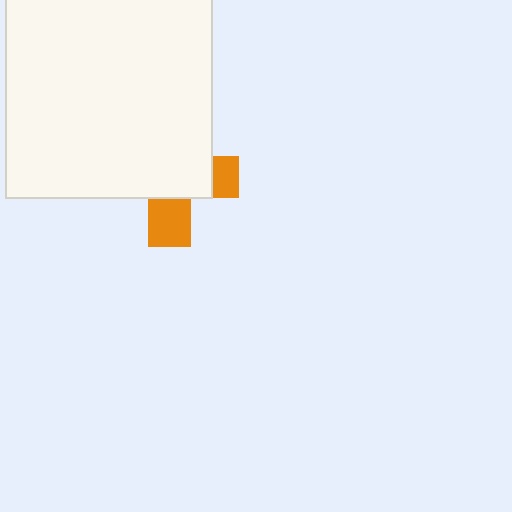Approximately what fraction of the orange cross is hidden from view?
Roughly 69% of the orange cross is hidden behind the white square.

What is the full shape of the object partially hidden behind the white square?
The partially hidden object is an orange cross.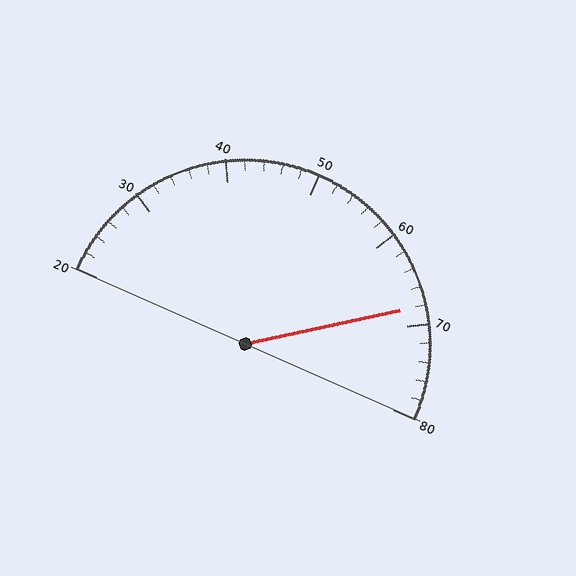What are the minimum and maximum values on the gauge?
The gauge ranges from 20 to 80.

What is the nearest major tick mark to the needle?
The nearest major tick mark is 70.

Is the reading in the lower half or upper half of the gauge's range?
The reading is in the upper half of the range (20 to 80).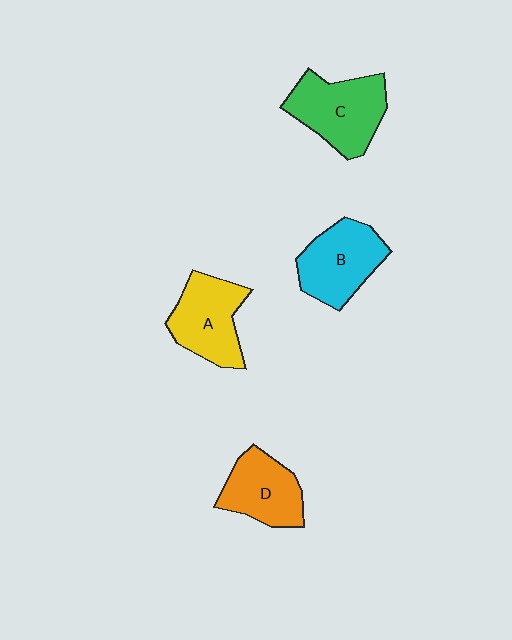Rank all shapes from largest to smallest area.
From largest to smallest: C (green), B (cyan), A (yellow), D (orange).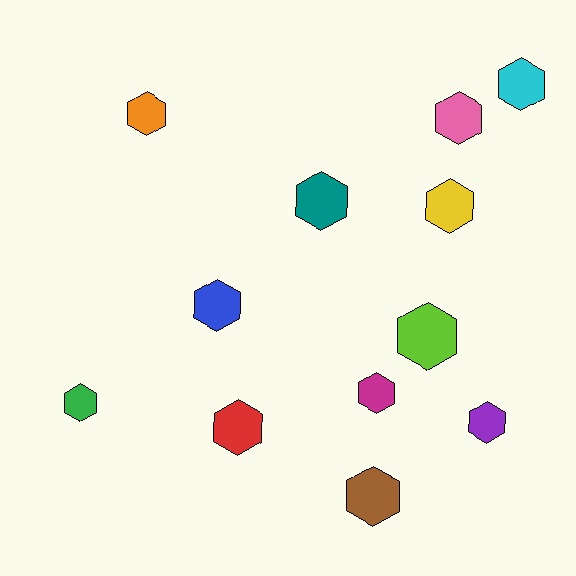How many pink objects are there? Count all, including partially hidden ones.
There is 1 pink object.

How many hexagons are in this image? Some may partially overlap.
There are 12 hexagons.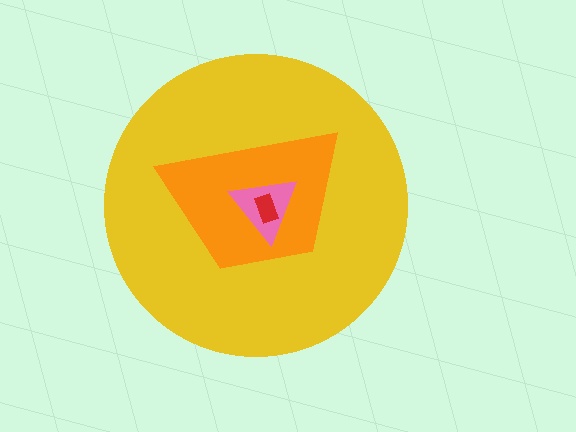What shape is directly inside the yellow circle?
The orange trapezoid.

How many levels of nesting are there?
4.